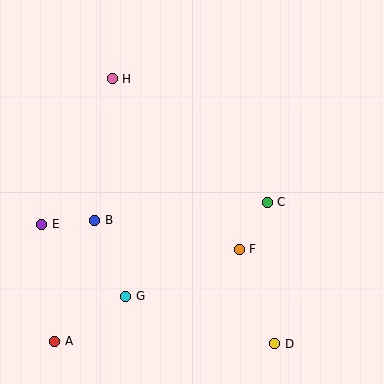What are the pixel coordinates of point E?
Point E is at (42, 224).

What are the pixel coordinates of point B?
Point B is at (95, 220).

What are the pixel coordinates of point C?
Point C is at (267, 202).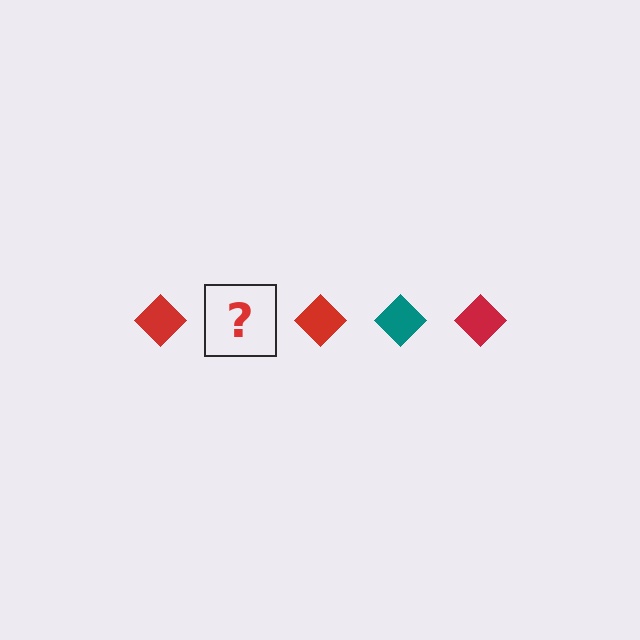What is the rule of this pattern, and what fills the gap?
The rule is that the pattern cycles through red, teal diamonds. The gap should be filled with a teal diamond.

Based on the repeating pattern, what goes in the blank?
The blank should be a teal diamond.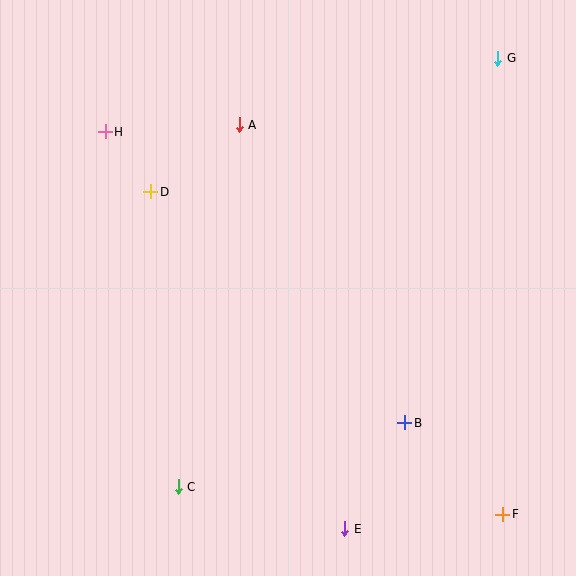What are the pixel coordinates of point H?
Point H is at (105, 132).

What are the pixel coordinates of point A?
Point A is at (239, 125).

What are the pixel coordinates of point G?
Point G is at (498, 59).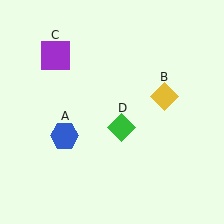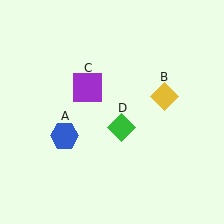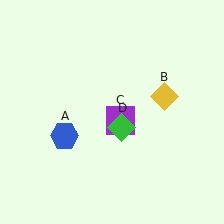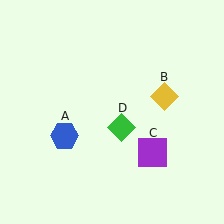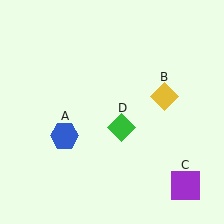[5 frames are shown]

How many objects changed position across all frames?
1 object changed position: purple square (object C).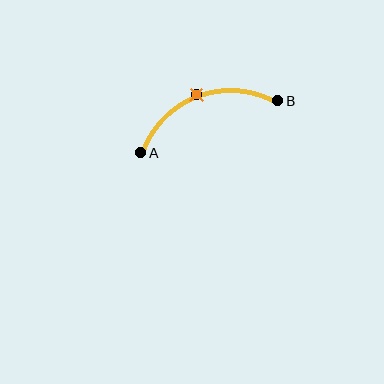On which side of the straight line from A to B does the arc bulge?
The arc bulges above the straight line connecting A and B.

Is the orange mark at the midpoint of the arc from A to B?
Yes. The orange mark lies on the arc at equal arc-length from both A and B — it is the arc midpoint.